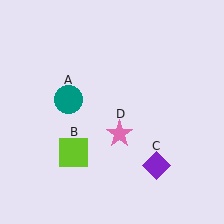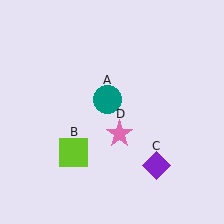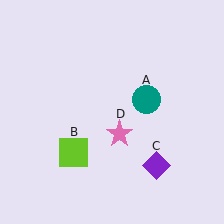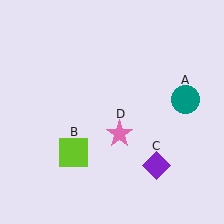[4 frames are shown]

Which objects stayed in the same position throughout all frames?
Lime square (object B) and purple diamond (object C) and pink star (object D) remained stationary.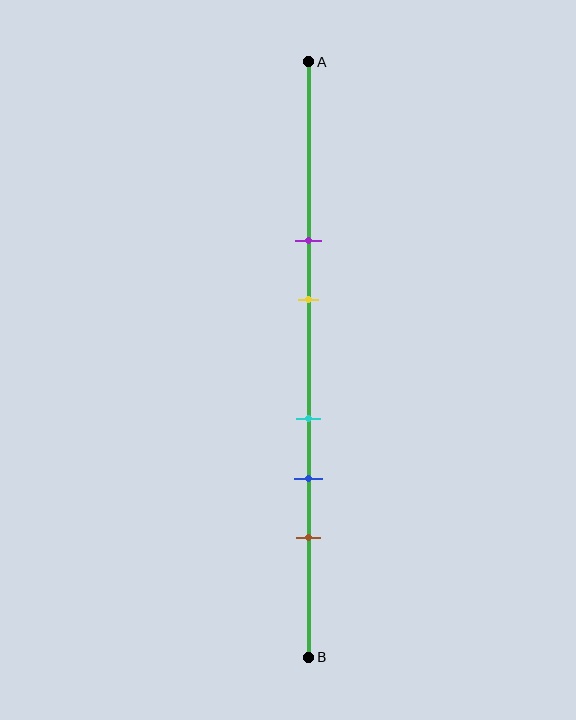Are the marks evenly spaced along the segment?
No, the marks are not evenly spaced.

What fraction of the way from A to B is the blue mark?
The blue mark is approximately 70% (0.7) of the way from A to B.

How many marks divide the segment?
There are 5 marks dividing the segment.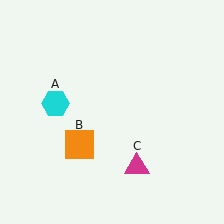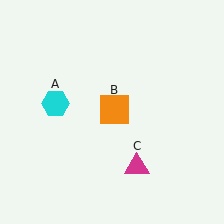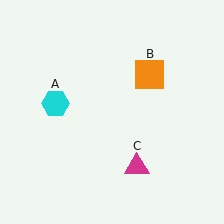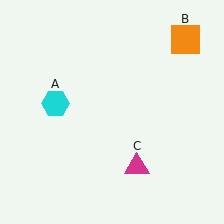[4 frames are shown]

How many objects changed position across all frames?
1 object changed position: orange square (object B).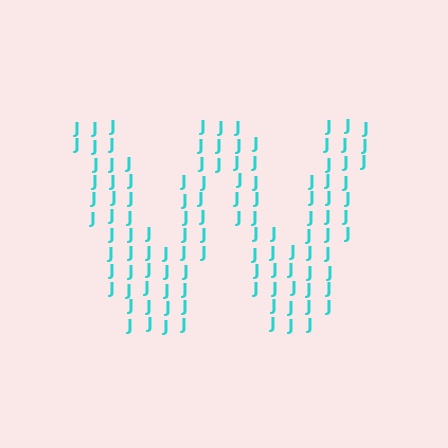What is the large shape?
The large shape is the letter W.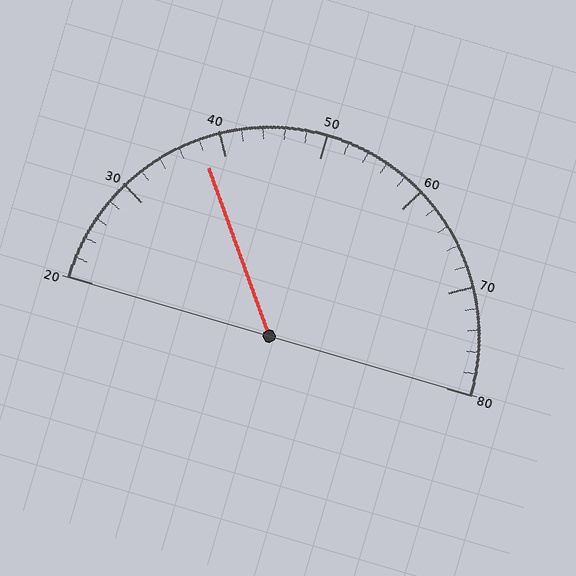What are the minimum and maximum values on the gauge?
The gauge ranges from 20 to 80.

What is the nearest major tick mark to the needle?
The nearest major tick mark is 40.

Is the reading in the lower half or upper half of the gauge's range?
The reading is in the lower half of the range (20 to 80).